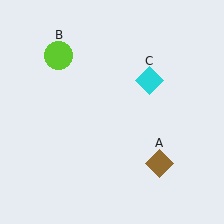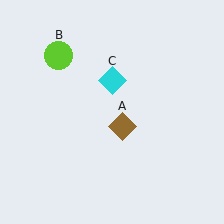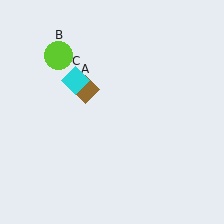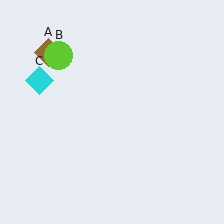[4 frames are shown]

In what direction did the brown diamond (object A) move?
The brown diamond (object A) moved up and to the left.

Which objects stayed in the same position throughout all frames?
Lime circle (object B) remained stationary.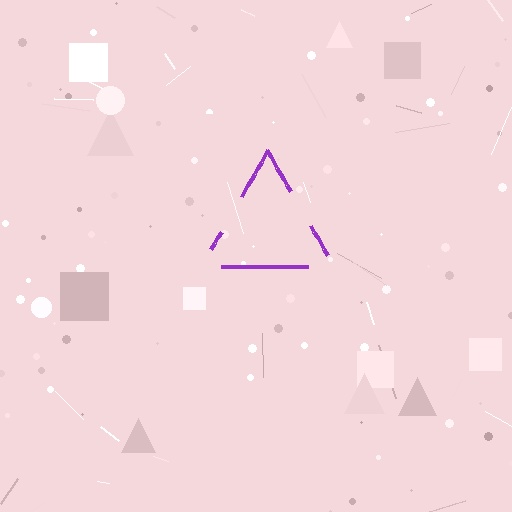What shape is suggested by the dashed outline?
The dashed outline suggests a triangle.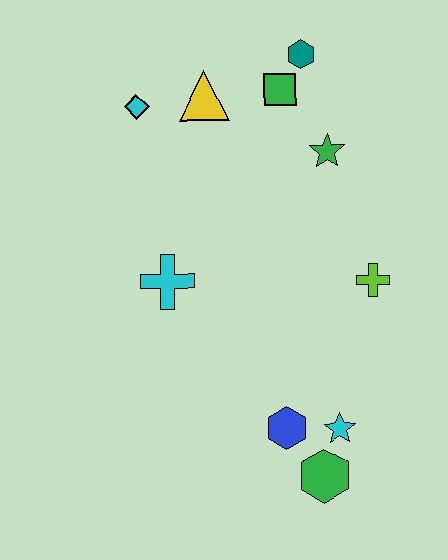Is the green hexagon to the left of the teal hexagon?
No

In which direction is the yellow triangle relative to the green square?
The yellow triangle is to the left of the green square.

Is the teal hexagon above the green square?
Yes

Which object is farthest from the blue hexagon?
The teal hexagon is farthest from the blue hexagon.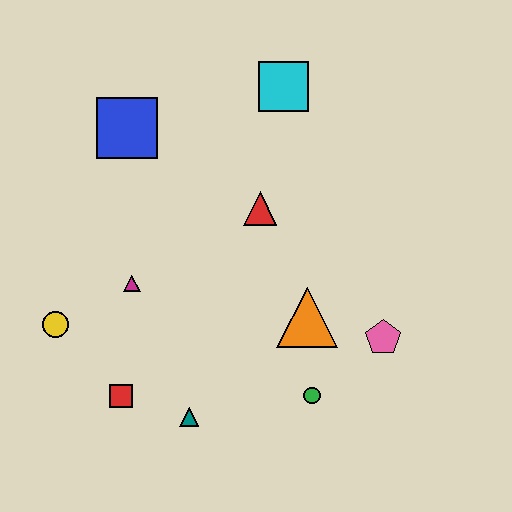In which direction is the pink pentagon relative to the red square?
The pink pentagon is to the right of the red square.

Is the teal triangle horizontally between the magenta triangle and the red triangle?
Yes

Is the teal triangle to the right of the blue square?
Yes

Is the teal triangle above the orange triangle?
No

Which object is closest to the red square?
The teal triangle is closest to the red square.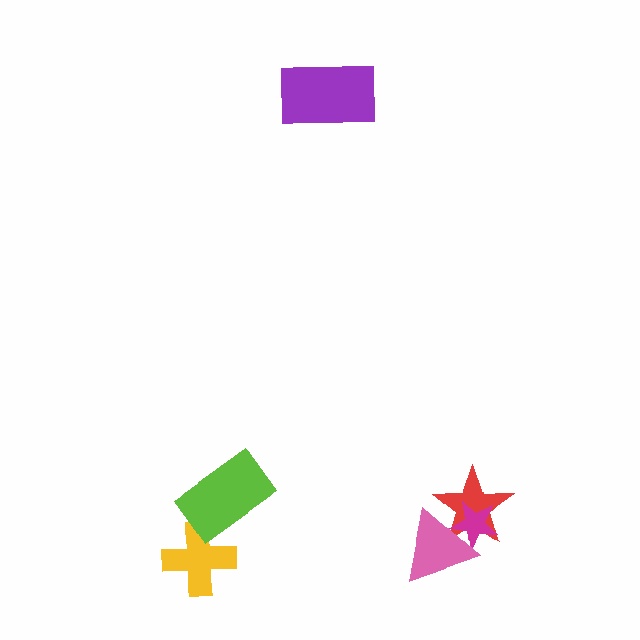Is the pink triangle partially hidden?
No, no other shape covers it.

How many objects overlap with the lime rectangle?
1 object overlaps with the lime rectangle.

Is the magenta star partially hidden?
Yes, it is partially covered by another shape.